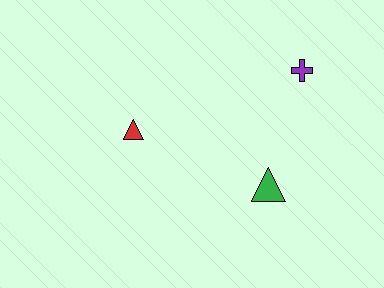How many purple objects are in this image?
There is 1 purple object.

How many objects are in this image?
There are 3 objects.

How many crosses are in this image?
There is 1 cross.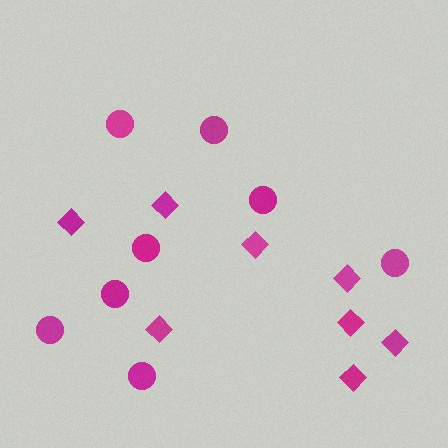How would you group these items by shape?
There are 2 groups: one group of circles (8) and one group of diamonds (8).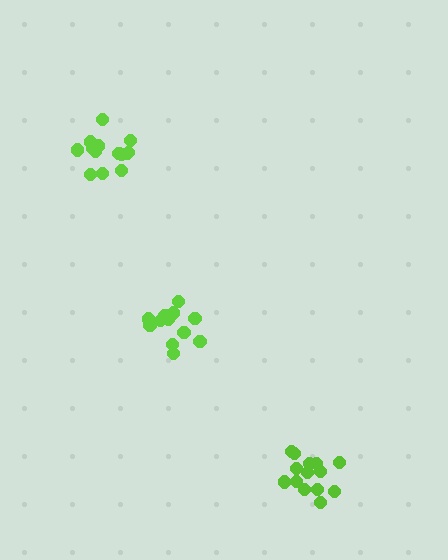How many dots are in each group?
Group 1: 14 dots, Group 2: 14 dots, Group 3: 14 dots (42 total).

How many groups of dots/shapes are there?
There are 3 groups.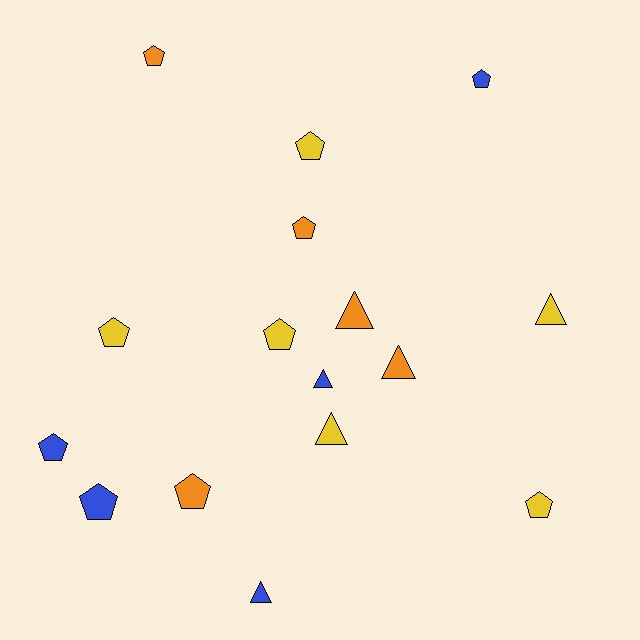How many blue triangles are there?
There are 2 blue triangles.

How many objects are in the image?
There are 16 objects.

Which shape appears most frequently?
Pentagon, with 10 objects.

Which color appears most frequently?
Yellow, with 6 objects.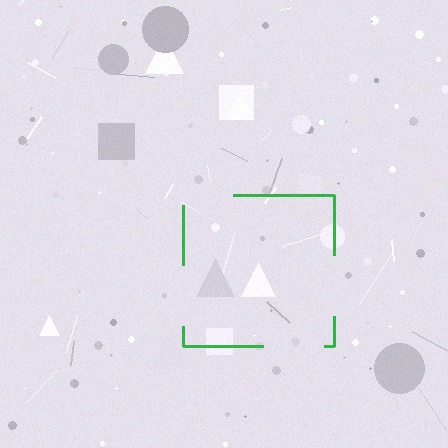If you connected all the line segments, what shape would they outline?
They would outline a square.